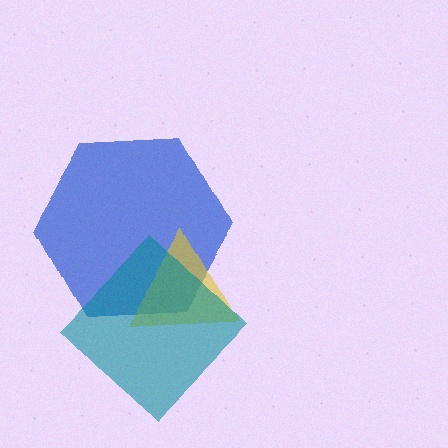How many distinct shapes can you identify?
There are 3 distinct shapes: a blue hexagon, a yellow triangle, a teal diamond.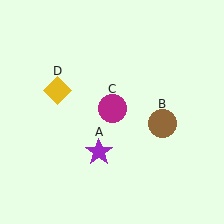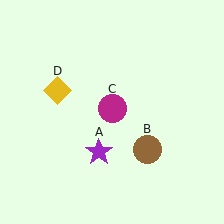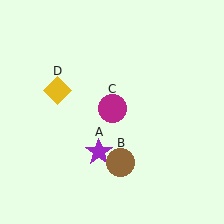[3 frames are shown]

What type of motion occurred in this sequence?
The brown circle (object B) rotated clockwise around the center of the scene.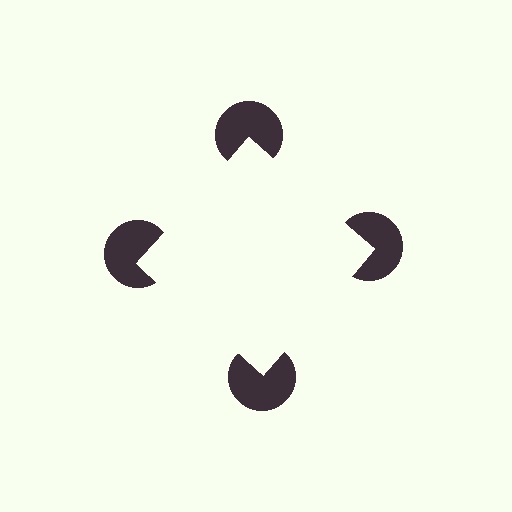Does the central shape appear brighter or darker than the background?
It typically appears slightly brighter than the background, even though no actual brightness change is drawn.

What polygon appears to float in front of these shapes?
An illusory square — its edges are inferred from the aligned wedge cuts in the pac-man discs, not physically drawn.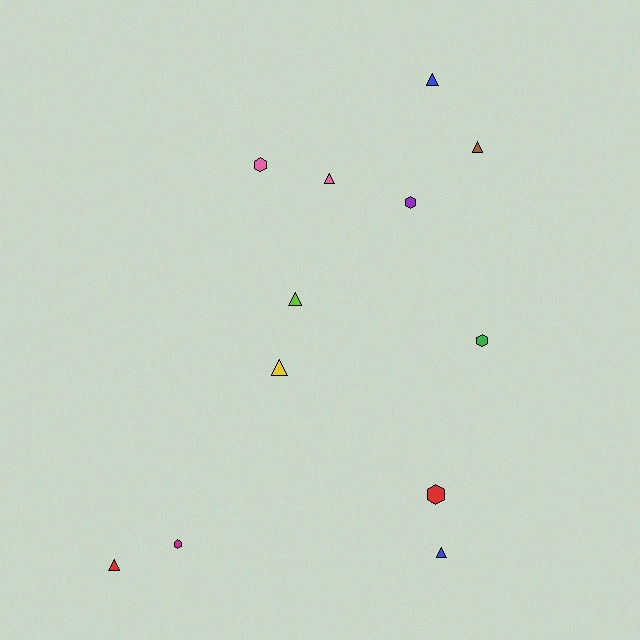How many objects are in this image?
There are 12 objects.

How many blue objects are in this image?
There are 2 blue objects.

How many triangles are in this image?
There are 7 triangles.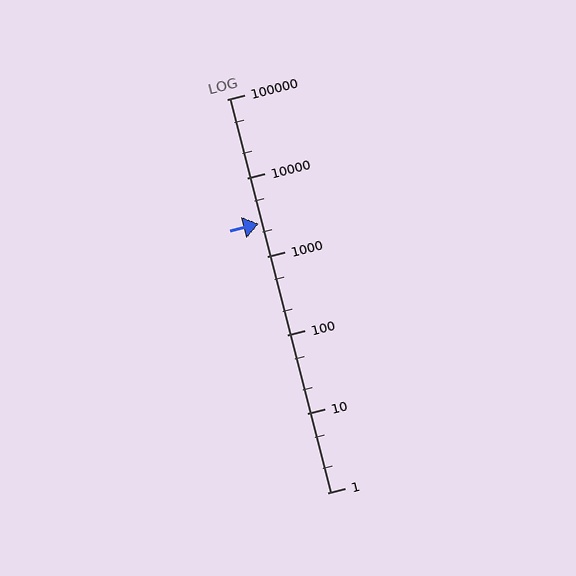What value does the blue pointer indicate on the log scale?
The pointer indicates approximately 2600.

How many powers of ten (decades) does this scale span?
The scale spans 5 decades, from 1 to 100000.